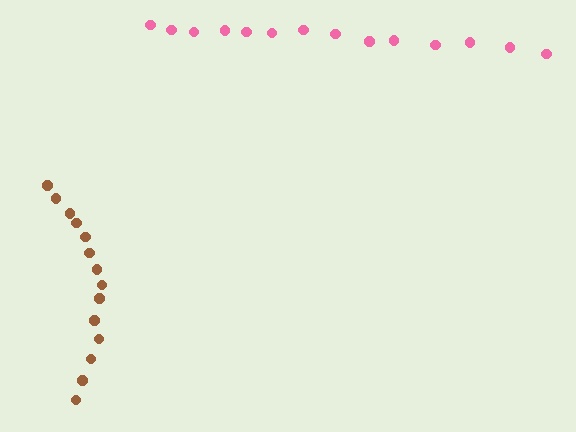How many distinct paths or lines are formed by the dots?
There are 2 distinct paths.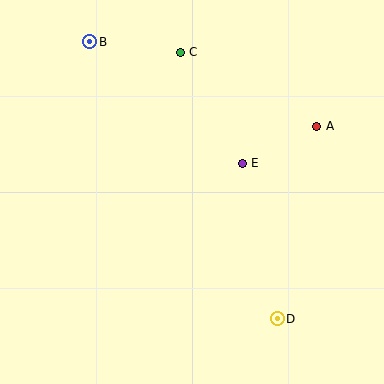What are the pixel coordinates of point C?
Point C is at (180, 52).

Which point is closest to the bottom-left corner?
Point D is closest to the bottom-left corner.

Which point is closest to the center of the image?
Point E at (242, 163) is closest to the center.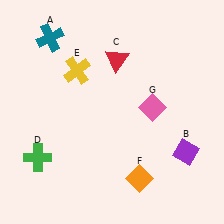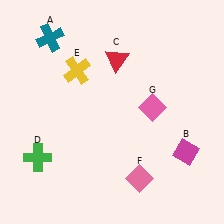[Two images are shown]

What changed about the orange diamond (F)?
In Image 1, F is orange. In Image 2, it changed to pink.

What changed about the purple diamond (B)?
In Image 1, B is purple. In Image 2, it changed to magenta.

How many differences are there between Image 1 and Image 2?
There are 2 differences between the two images.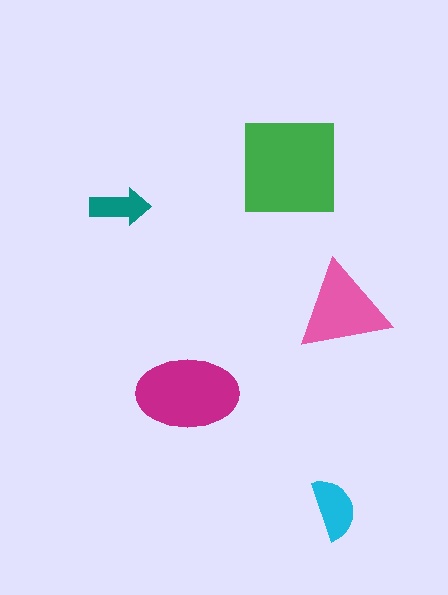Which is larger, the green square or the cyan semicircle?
The green square.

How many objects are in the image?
There are 5 objects in the image.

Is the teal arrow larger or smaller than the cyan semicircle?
Smaller.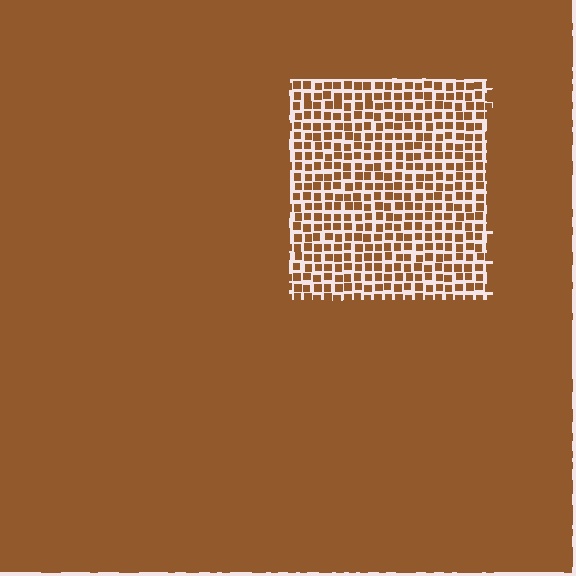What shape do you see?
I see a rectangle.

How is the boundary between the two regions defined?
The boundary is defined by a change in element density (approximately 2.8x ratio). All elements are the same color, size, and shape.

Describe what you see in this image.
The image contains small brown elements arranged at two different densities. A rectangle-shaped region is visible where the elements are less densely packed than the surrounding area.